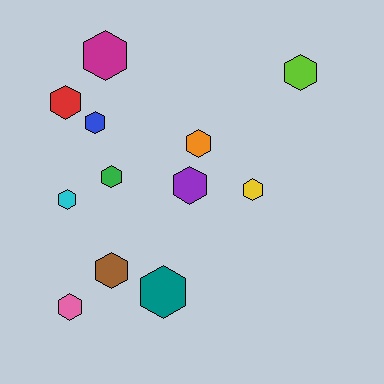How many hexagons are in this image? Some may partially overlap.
There are 12 hexagons.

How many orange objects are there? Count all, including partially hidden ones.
There is 1 orange object.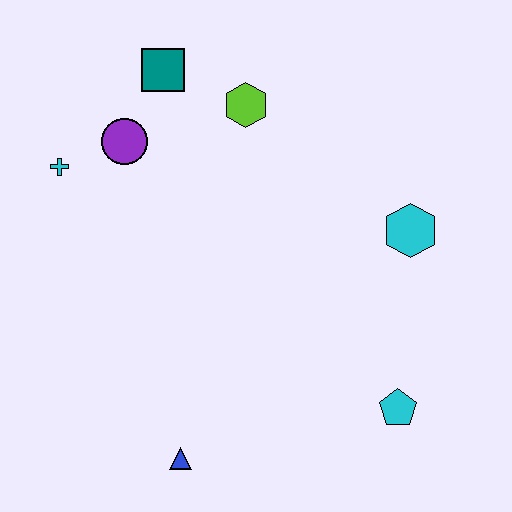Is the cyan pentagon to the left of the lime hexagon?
No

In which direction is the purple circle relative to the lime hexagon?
The purple circle is to the left of the lime hexagon.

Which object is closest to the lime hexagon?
The teal square is closest to the lime hexagon.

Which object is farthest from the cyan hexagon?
The cyan cross is farthest from the cyan hexagon.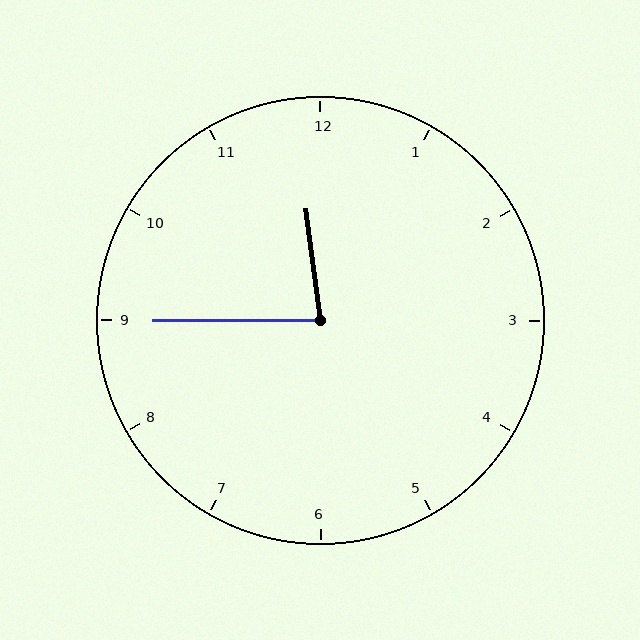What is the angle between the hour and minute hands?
Approximately 82 degrees.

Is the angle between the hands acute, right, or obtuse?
It is acute.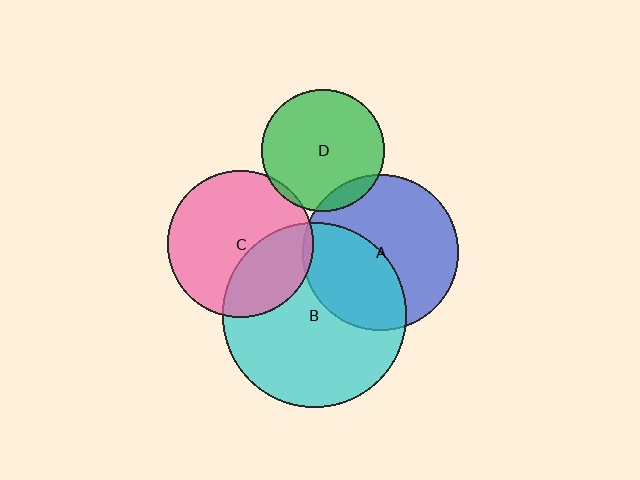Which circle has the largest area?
Circle B (cyan).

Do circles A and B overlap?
Yes.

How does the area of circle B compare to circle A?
Approximately 1.4 times.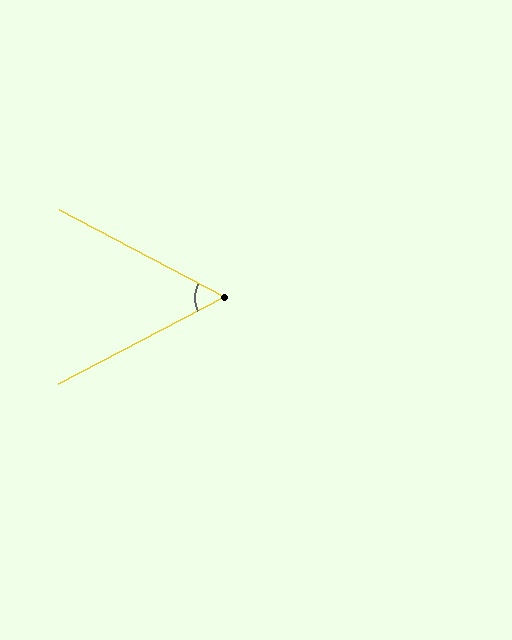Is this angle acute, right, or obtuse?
It is acute.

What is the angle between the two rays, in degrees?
Approximately 55 degrees.